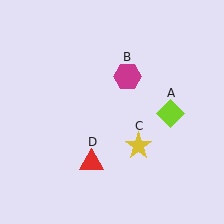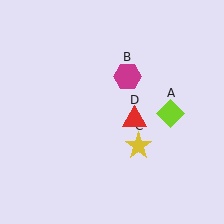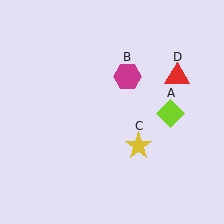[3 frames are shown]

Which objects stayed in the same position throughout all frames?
Lime diamond (object A) and magenta hexagon (object B) and yellow star (object C) remained stationary.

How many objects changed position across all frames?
1 object changed position: red triangle (object D).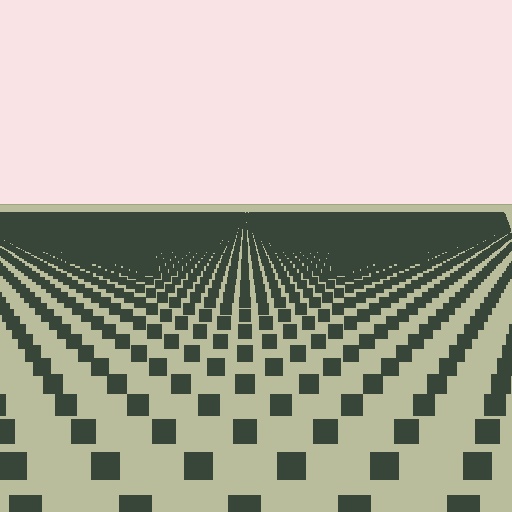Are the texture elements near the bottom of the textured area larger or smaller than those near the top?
Larger. Near the bottom, elements are closer to the viewer and appear at a bigger on-screen size.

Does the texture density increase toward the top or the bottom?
Density increases toward the top.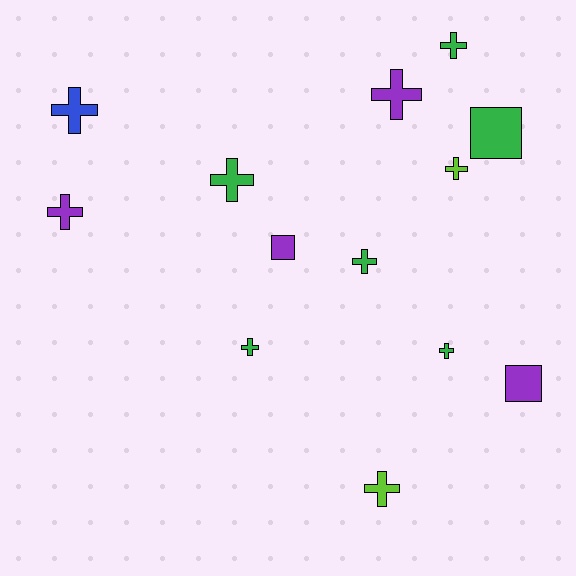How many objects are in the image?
There are 13 objects.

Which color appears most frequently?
Green, with 6 objects.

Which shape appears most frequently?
Cross, with 10 objects.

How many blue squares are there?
There are no blue squares.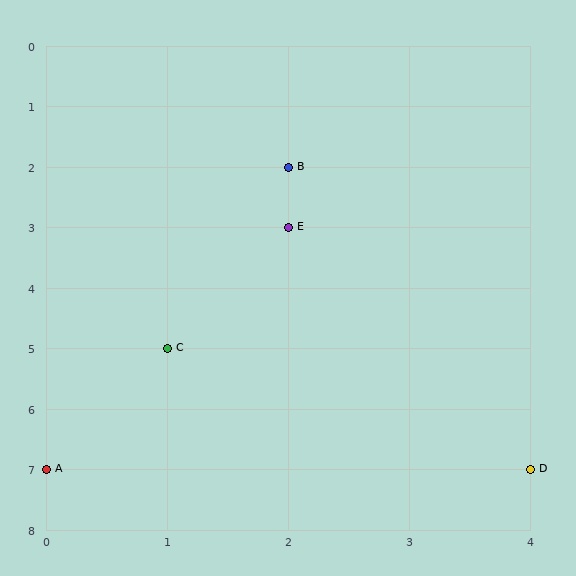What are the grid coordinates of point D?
Point D is at grid coordinates (4, 7).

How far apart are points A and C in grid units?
Points A and C are 1 column and 2 rows apart (about 2.2 grid units diagonally).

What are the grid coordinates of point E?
Point E is at grid coordinates (2, 3).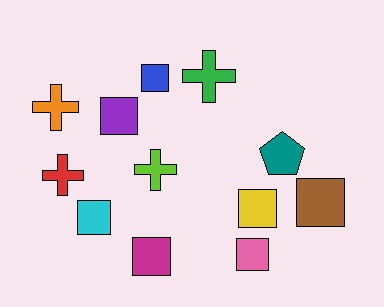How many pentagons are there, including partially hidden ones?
There is 1 pentagon.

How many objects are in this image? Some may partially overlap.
There are 12 objects.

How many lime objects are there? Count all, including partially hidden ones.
There is 1 lime object.